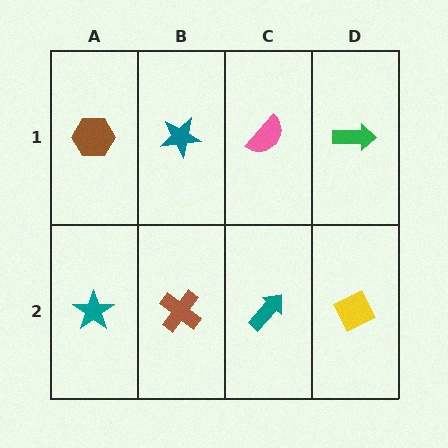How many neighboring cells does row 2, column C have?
3.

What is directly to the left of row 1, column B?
A brown hexagon.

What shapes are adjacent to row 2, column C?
A pink semicircle (row 1, column C), a brown cross (row 2, column B), a yellow diamond (row 2, column D).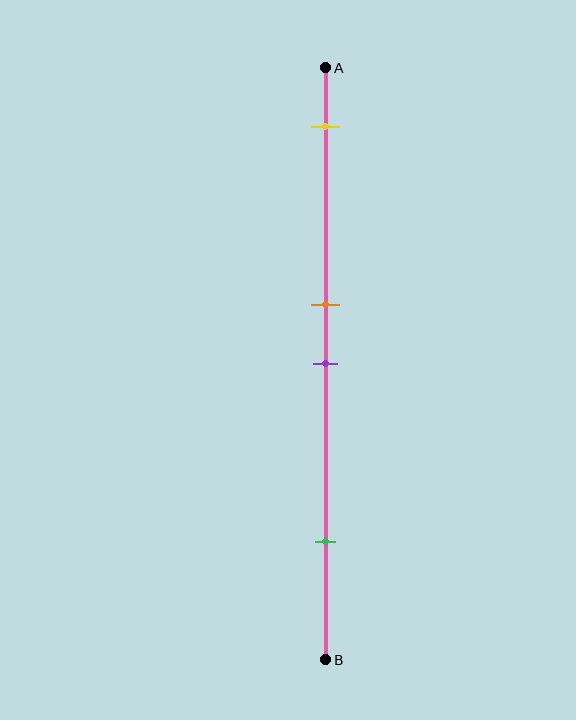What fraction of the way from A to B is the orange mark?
The orange mark is approximately 40% (0.4) of the way from A to B.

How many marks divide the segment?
There are 4 marks dividing the segment.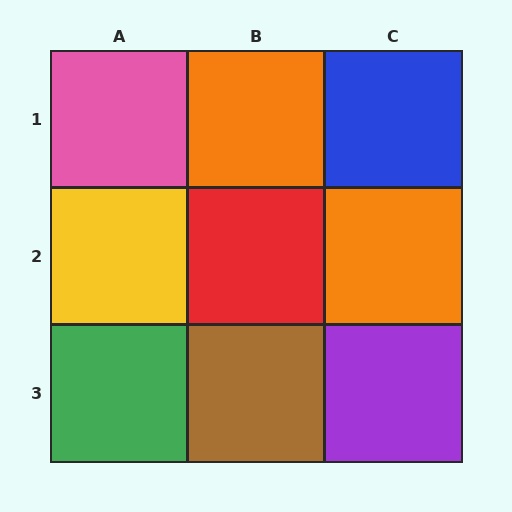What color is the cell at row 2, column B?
Red.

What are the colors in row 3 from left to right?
Green, brown, purple.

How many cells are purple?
1 cell is purple.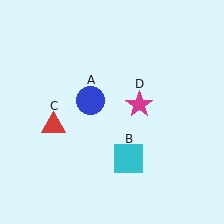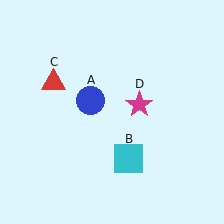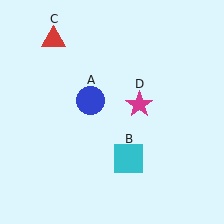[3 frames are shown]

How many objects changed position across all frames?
1 object changed position: red triangle (object C).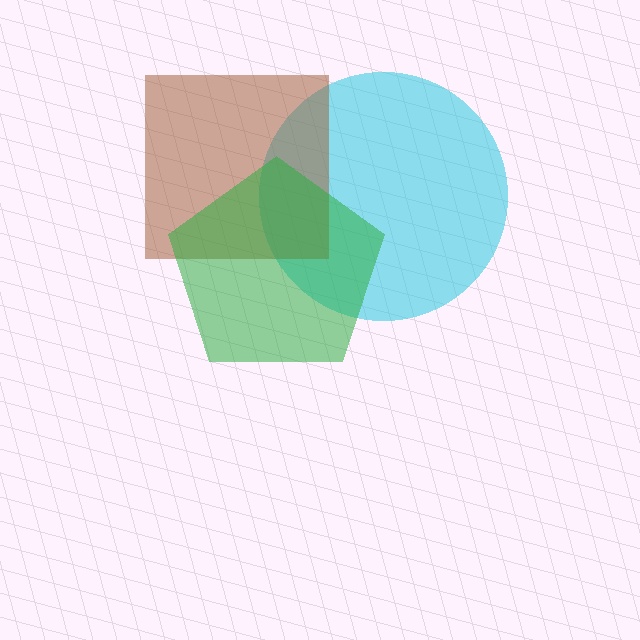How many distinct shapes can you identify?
There are 3 distinct shapes: a cyan circle, a brown square, a green pentagon.